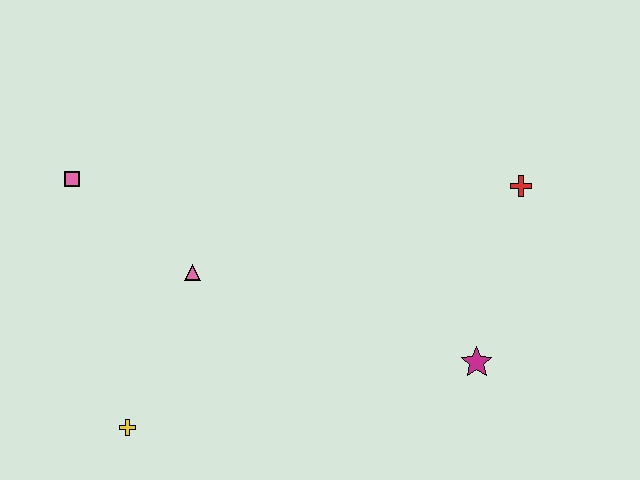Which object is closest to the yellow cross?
The pink triangle is closest to the yellow cross.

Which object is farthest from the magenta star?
The pink square is farthest from the magenta star.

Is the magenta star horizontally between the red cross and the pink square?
Yes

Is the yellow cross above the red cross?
No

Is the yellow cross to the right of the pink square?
Yes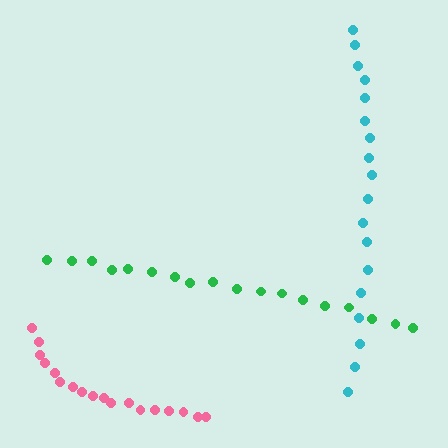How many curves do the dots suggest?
There are 3 distinct paths.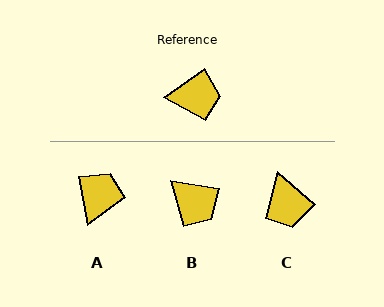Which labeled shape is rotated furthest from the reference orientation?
C, about 76 degrees away.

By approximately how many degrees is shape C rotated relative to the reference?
Approximately 76 degrees clockwise.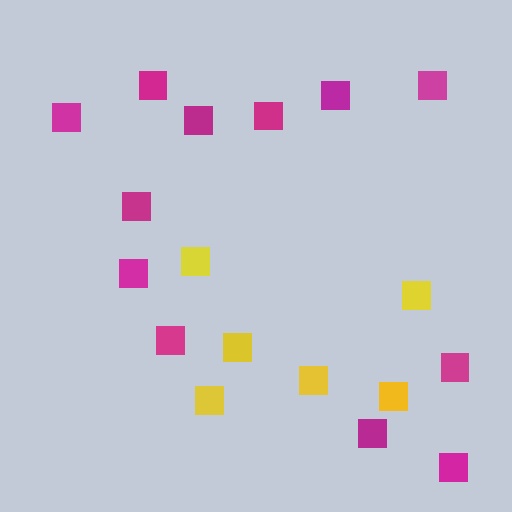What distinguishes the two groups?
There are 2 groups: one group of yellow squares (6) and one group of magenta squares (12).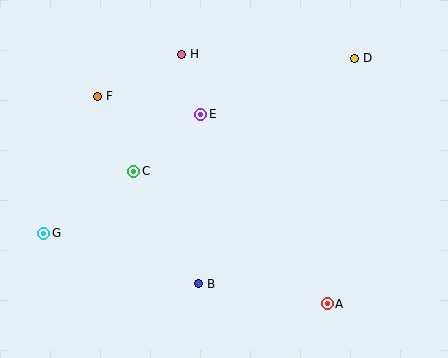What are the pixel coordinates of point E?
Point E is at (201, 114).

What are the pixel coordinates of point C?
Point C is at (134, 171).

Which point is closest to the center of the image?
Point E at (201, 114) is closest to the center.